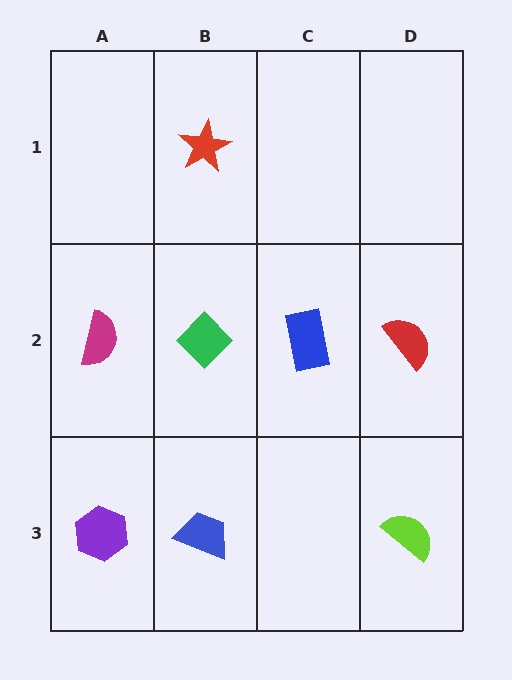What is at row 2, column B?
A green diamond.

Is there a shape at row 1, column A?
No, that cell is empty.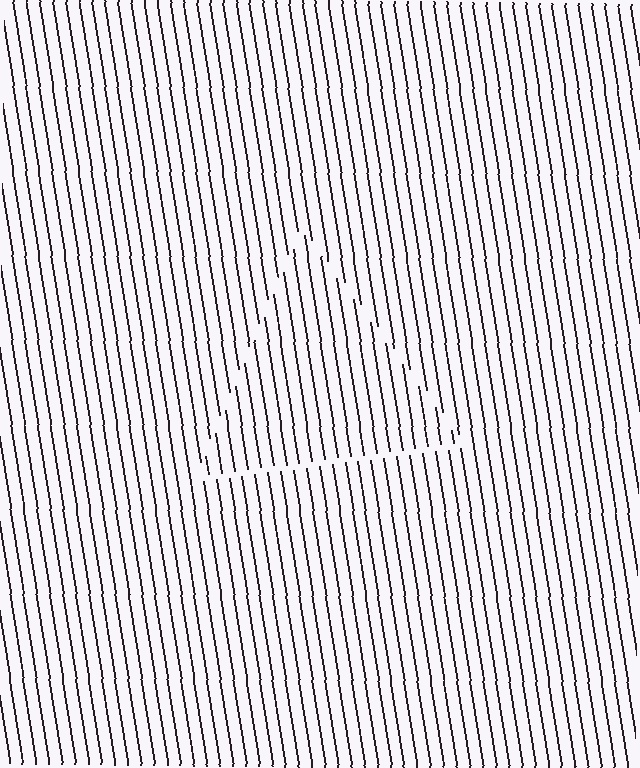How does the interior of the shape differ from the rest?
The interior of the shape contains the same grating, shifted by half a period — the contour is defined by the phase discontinuity where line-ends from the inner and outer gratings abut.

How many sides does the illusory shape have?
3 sides — the line-ends trace a triangle.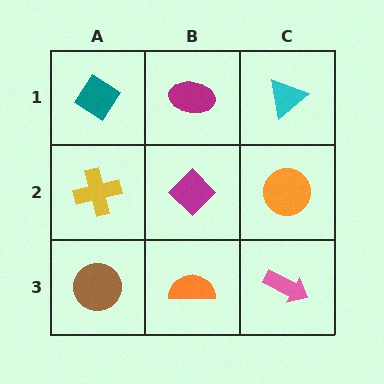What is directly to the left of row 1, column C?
A magenta ellipse.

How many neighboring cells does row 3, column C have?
2.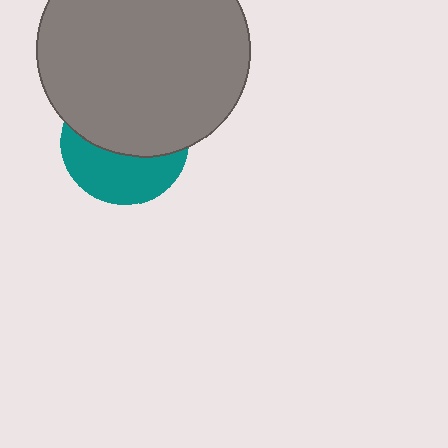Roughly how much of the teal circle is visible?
A small part of it is visible (roughly 42%).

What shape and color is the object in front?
The object in front is a gray circle.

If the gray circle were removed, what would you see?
You would see the complete teal circle.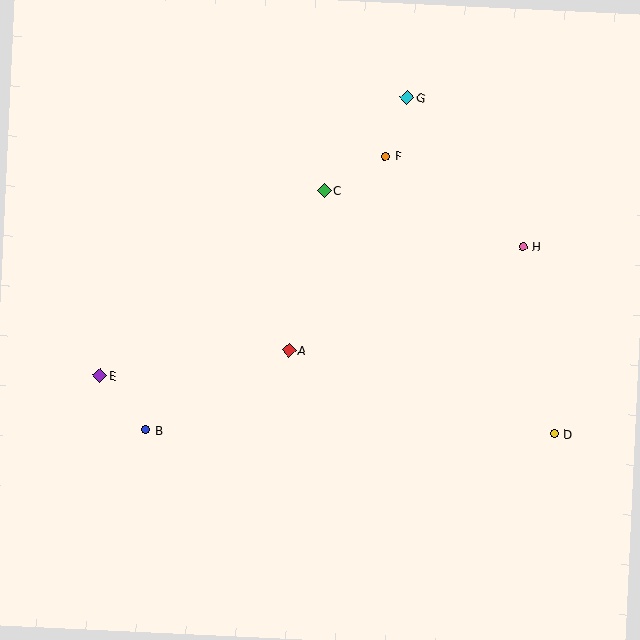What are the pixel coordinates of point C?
Point C is at (324, 190).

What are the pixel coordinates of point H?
Point H is at (523, 247).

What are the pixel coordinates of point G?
Point G is at (407, 98).